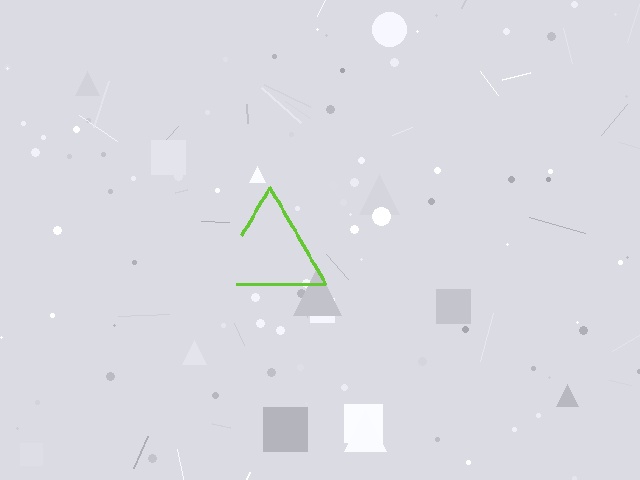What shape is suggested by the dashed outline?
The dashed outline suggests a triangle.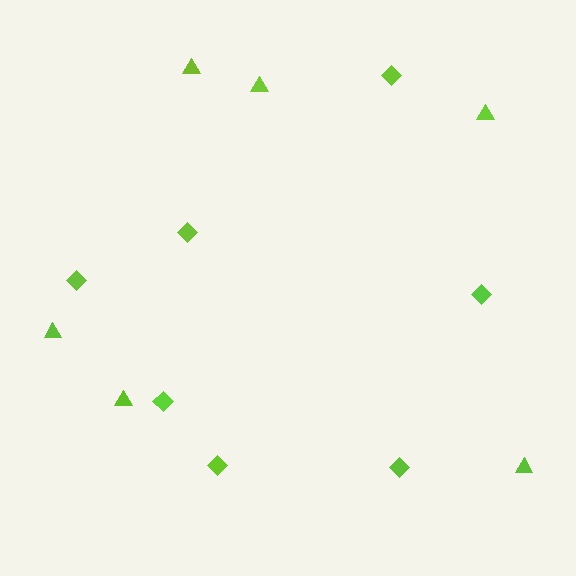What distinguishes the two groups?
There are 2 groups: one group of diamonds (7) and one group of triangles (6).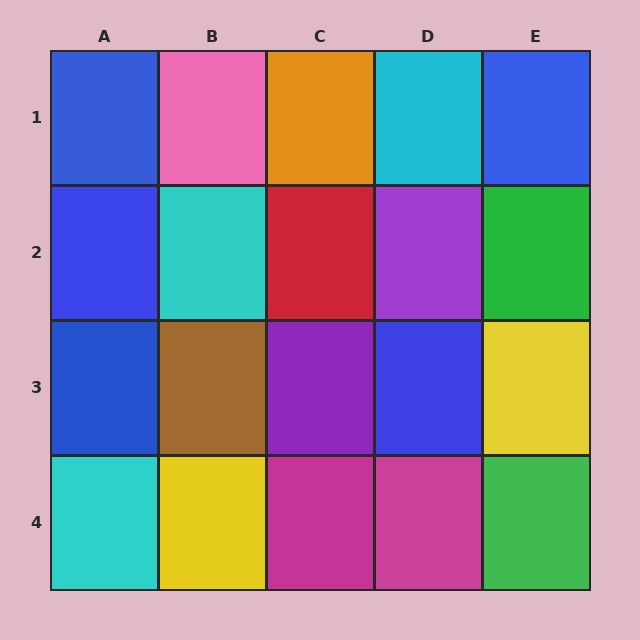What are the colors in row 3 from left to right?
Blue, brown, purple, blue, yellow.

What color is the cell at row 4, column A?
Cyan.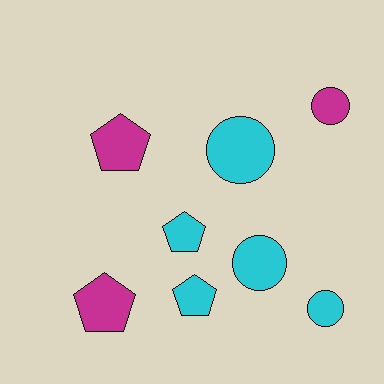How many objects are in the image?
There are 8 objects.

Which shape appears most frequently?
Circle, with 4 objects.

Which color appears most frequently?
Cyan, with 5 objects.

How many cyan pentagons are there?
There are 2 cyan pentagons.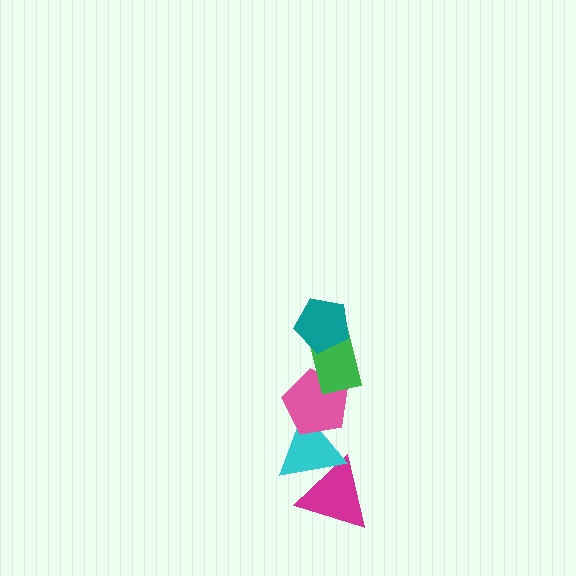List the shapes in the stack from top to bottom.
From top to bottom: the teal pentagon, the green rectangle, the pink pentagon, the cyan triangle, the magenta triangle.